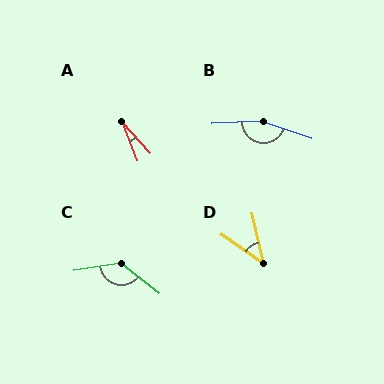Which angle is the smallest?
A, at approximately 20 degrees.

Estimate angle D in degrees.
Approximately 43 degrees.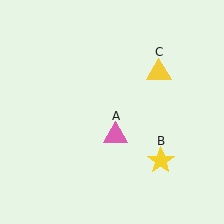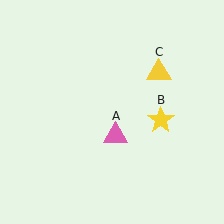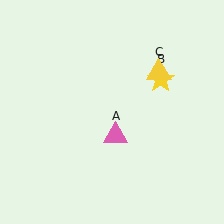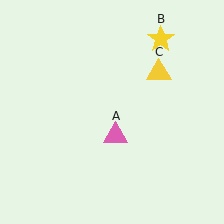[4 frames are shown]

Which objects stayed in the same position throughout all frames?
Pink triangle (object A) and yellow triangle (object C) remained stationary.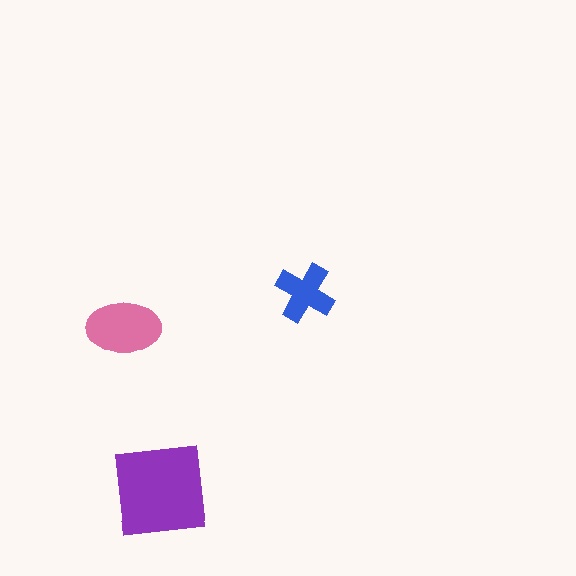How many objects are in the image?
There are 3 objects in the image.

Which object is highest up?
The blue cross is topmost.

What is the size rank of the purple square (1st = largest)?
1st.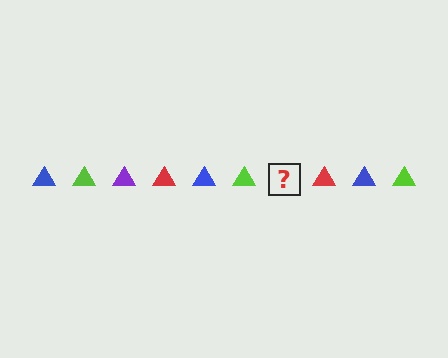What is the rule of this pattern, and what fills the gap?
The rule is that the pattern cycles through blue, lime, purple, red triangles. The gap should be filled with a purple triangle.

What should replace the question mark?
The question mark should be replaced with a purple triangle.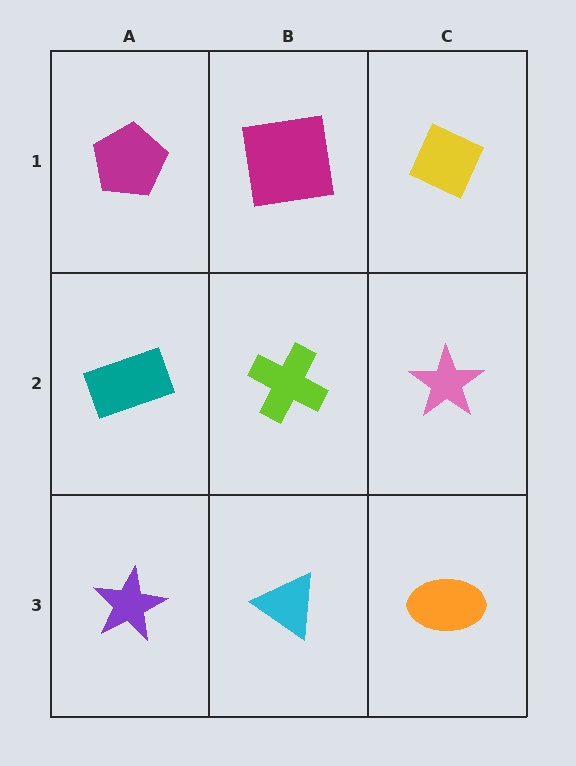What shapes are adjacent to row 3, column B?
A lime cross (row 2, column B), a purple star (row 3, column A), an orange ellipse (row 3, column C).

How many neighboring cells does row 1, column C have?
2.